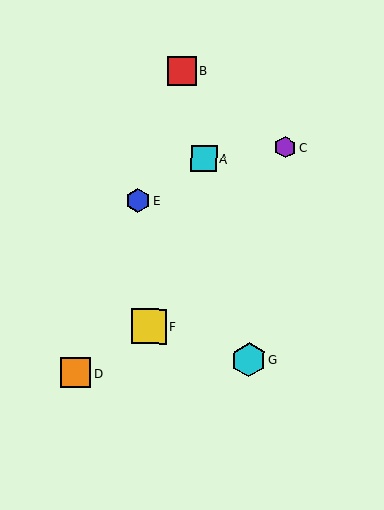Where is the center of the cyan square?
The center of the cyan square is at (204, 159).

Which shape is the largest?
The yellow square (labeled F) is the largest.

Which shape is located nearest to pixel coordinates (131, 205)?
The blue hexagon (labeled E) at (138, 201) is nearest to that location.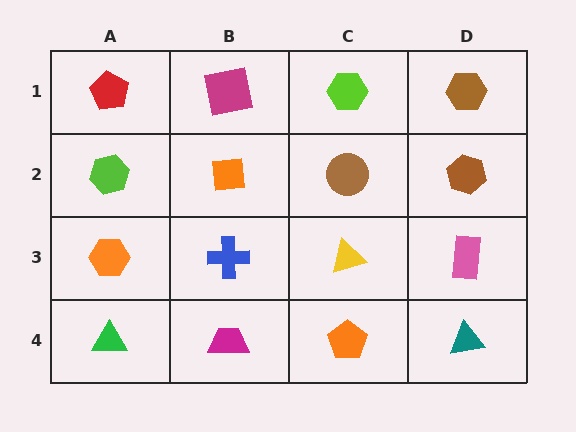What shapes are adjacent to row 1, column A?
A lime hexagon (row 2, column A), a magenta square (row 1, column B).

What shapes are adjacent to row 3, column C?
A brown circle (row 2, column C), an orange pentagon (row 4, column C), a blue cross (row 3, column B), a pink rectangle (row 3, column D).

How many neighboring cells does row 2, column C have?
4.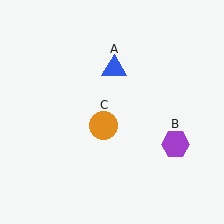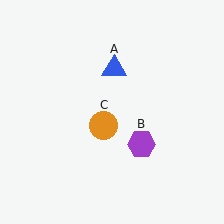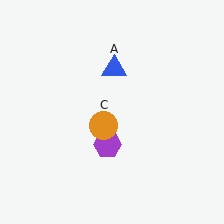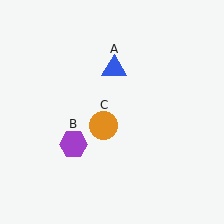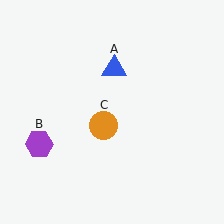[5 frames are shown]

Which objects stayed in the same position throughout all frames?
Blue triangle (object A) and orange circle (object C) remained stationary.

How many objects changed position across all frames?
1 object changed position: purple hexagon (object B).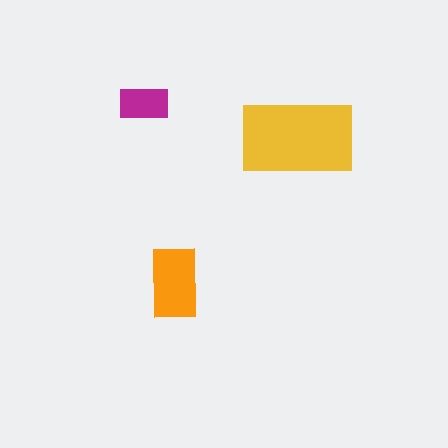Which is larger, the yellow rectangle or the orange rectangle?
The yellow one.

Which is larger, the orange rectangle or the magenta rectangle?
The orange one.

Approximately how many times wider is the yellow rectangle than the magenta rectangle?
About 2.5 times wider.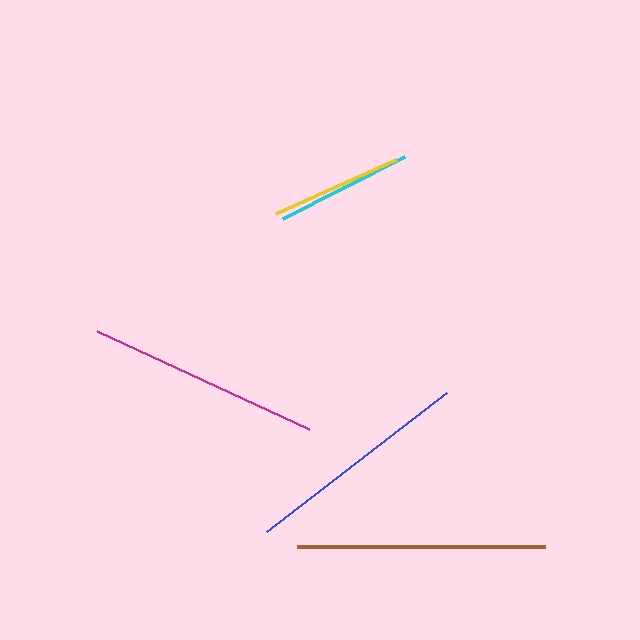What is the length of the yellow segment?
The yellow segment is approximately 132 pixels long.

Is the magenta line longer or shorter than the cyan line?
The magenta line is longer than the cyan line.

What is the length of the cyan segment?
The cyan segment is approximately 137 pixels long.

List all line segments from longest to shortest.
From longest to shortest: brown, magenta, blue, cyan, yellow.